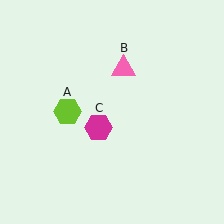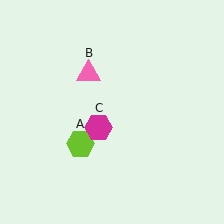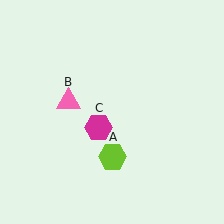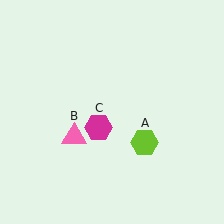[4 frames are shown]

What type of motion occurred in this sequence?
The lime hexagon (object A), pink triangle (object B) rotated counterclockwise around the center of the scene.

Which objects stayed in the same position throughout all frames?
Magenta hexagon (object C) remained stationary.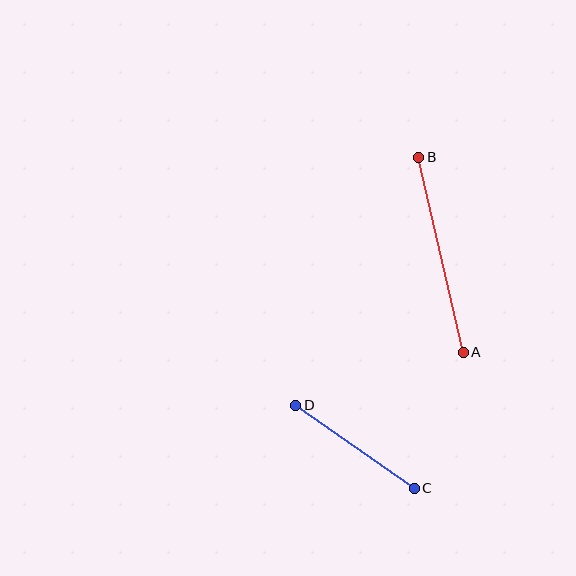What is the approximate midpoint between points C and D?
The midpoint is at approximately (355, 447) pixels.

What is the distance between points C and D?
The distance is approximately 145 pixels.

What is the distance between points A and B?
The distance is approximately 200 pixels.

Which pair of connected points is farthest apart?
Points A and B are farthest apart.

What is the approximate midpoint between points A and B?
The midpoint is at approximately (441, 255) pixels.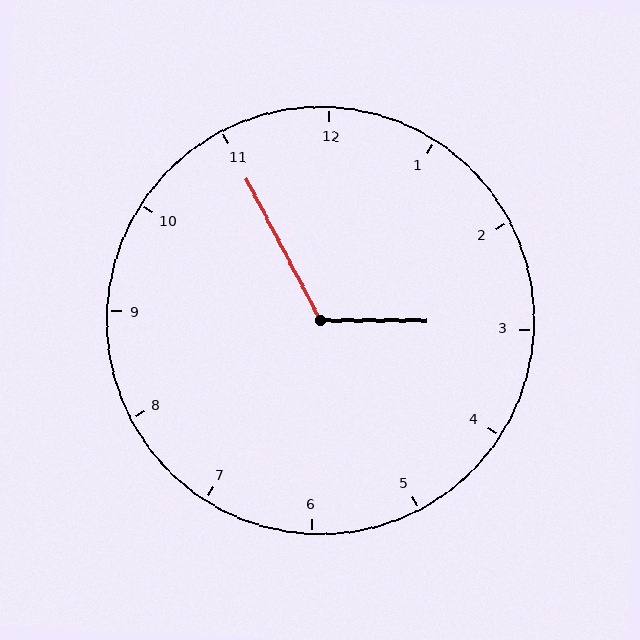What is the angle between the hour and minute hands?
Approximately 118 degrees.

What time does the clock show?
2:55.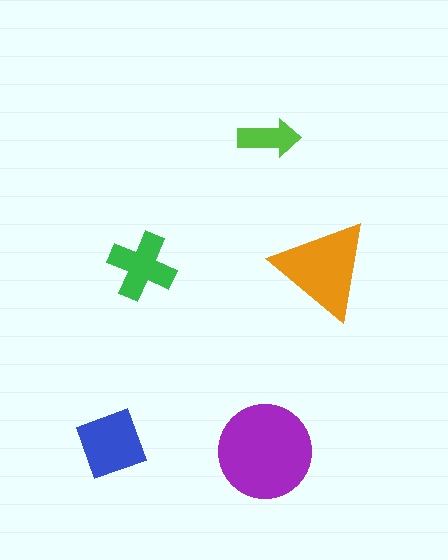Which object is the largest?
The purple circle.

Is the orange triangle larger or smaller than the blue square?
Larger.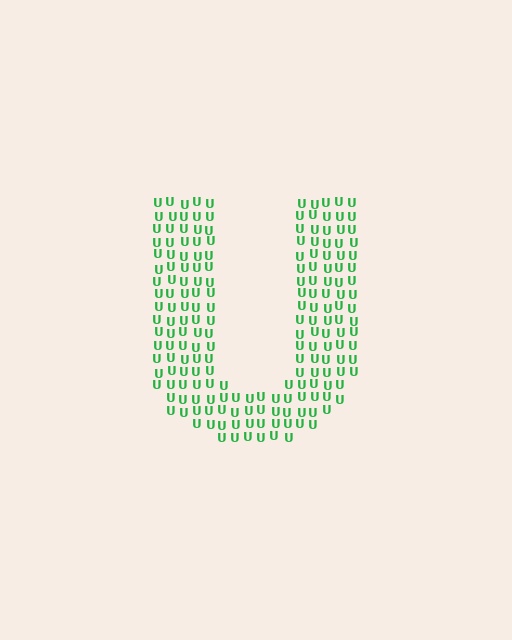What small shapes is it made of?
It is made of small letter U's.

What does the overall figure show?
The overall figure shows the letter U.